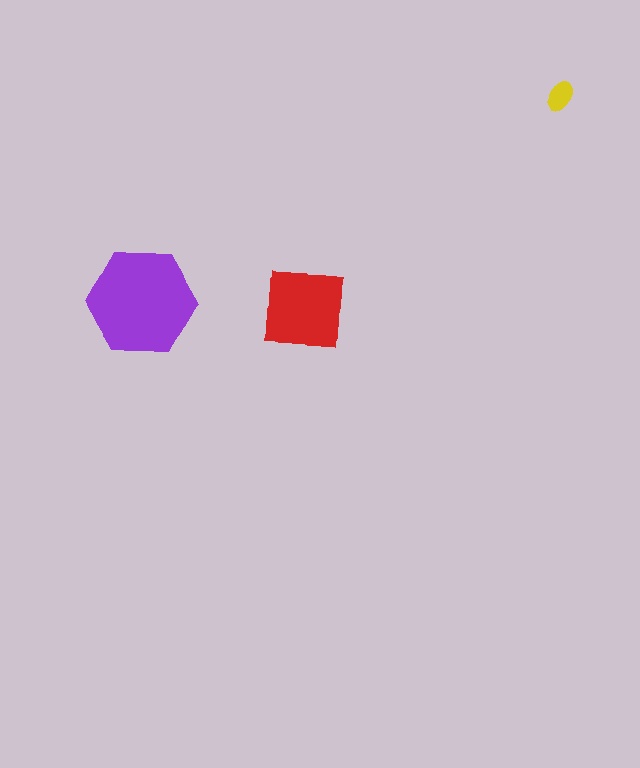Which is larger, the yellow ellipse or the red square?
The red square.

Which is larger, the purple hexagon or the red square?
The purple hexagon.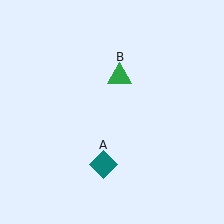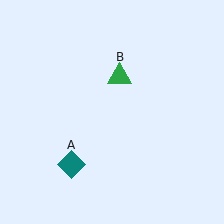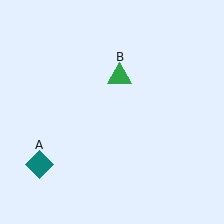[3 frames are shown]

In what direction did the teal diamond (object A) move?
The teal diamond (object A) moved left.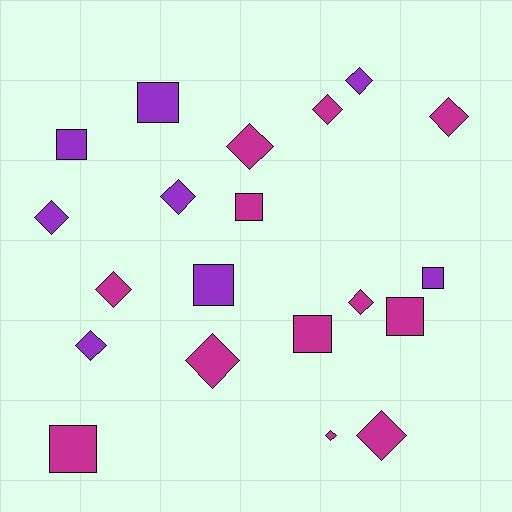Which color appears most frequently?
Magenta, with 12 objects.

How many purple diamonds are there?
There are 4 purple diamonds.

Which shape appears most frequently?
Diamond, with 12 objects.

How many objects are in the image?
There are 20 objects.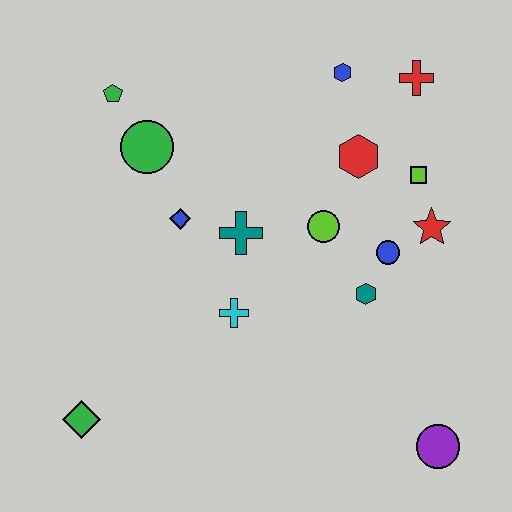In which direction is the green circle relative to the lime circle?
The green circle is to the left of the lime circle.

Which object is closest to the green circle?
The green pentagon is closest to the green circle.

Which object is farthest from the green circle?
The purple circle is farthest from the green circle.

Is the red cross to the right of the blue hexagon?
Yes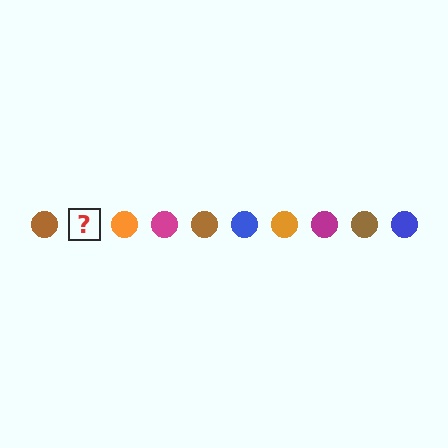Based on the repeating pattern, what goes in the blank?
The blank should be a blue circle.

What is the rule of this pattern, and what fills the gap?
The rule is that the pattern cycles through brown, blue, orange, magenta circles. The gap should be filled with a blue circle.